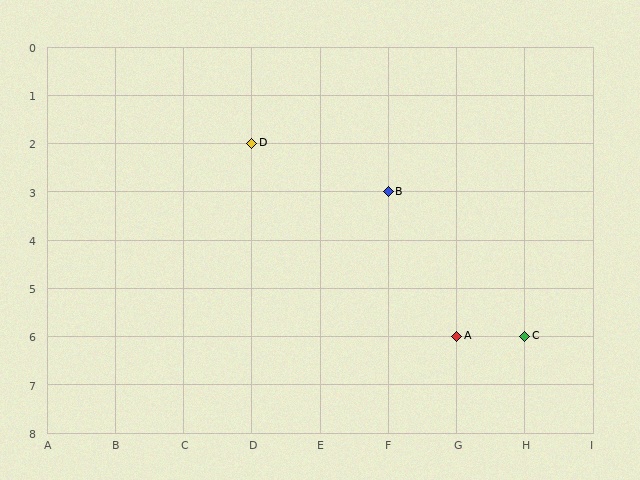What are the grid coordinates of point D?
Point D is at grid coordinates (D, 2).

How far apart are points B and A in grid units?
Points B and A are 1 column and 3 rows apart (about 3.2 grid units diagonally).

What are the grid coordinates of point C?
Point C is at grid coordinates (H, 6).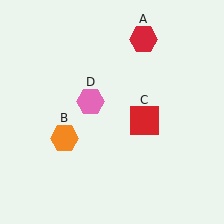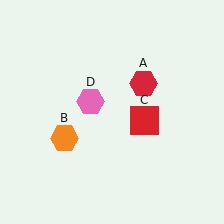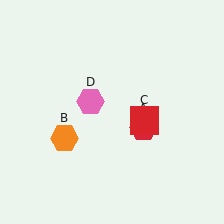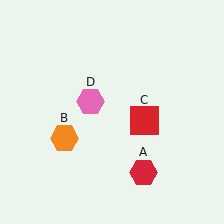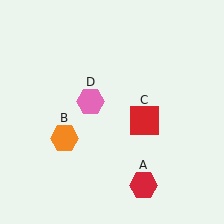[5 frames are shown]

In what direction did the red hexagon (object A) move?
The red hexagon (object A) moved down.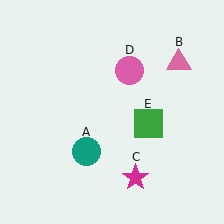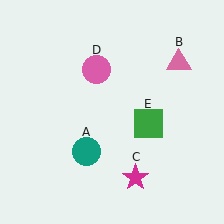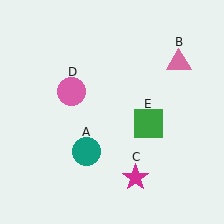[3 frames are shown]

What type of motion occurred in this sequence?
The pink circle (object D) rotated counterclockwise around the center of the scene.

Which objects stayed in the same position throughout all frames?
Teal circle (object A) and pink triangle (object B) and magenta star (object C) and green square (object E) remained stationary.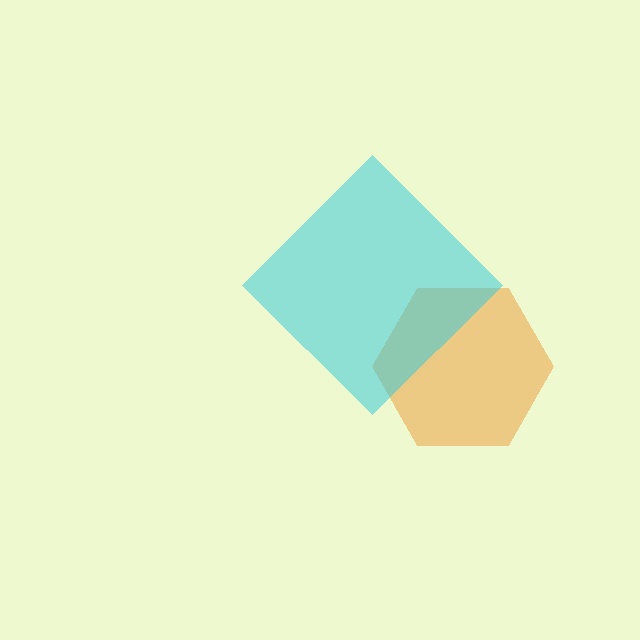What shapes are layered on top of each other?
The layered shapes are: an orange hexagon, a cyan diamond.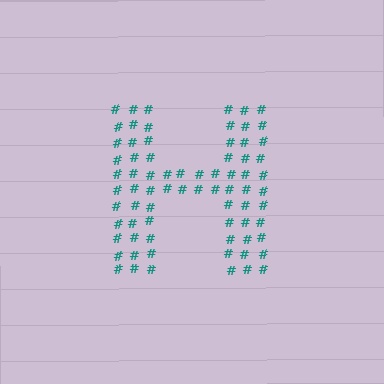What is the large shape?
The large shape is the letter H.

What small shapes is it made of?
It is made of small hash symbols.